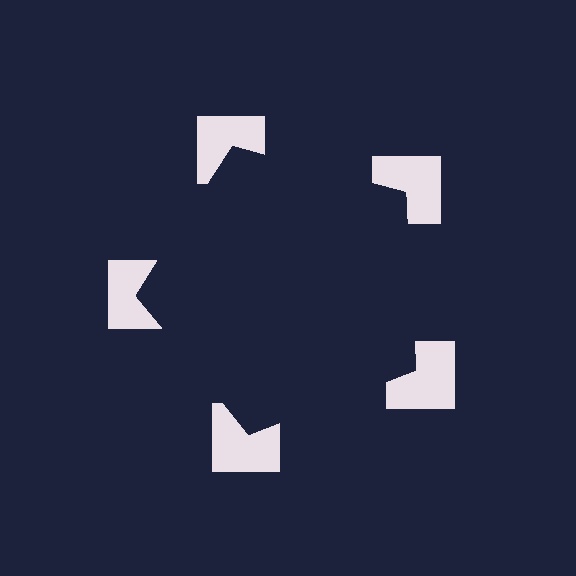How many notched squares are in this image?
There are 5 — one at each vertex of the illusory pentagon.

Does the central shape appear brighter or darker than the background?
It typically appears slightly darker than the background, even though no actual brightness change is drawn.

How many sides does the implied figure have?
5 sides.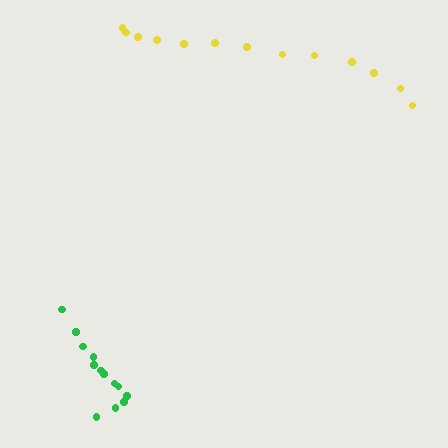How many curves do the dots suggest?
There are 2 distinct paths.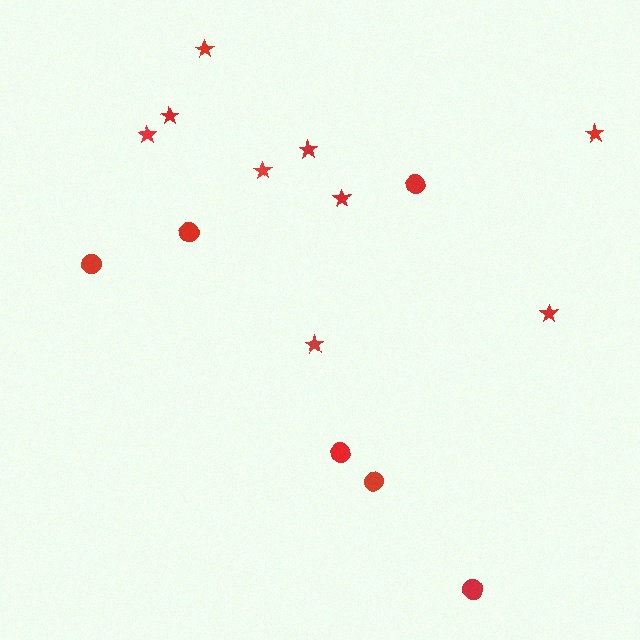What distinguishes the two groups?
There are 2 groups: one group of circles (6) and one group of stars (9).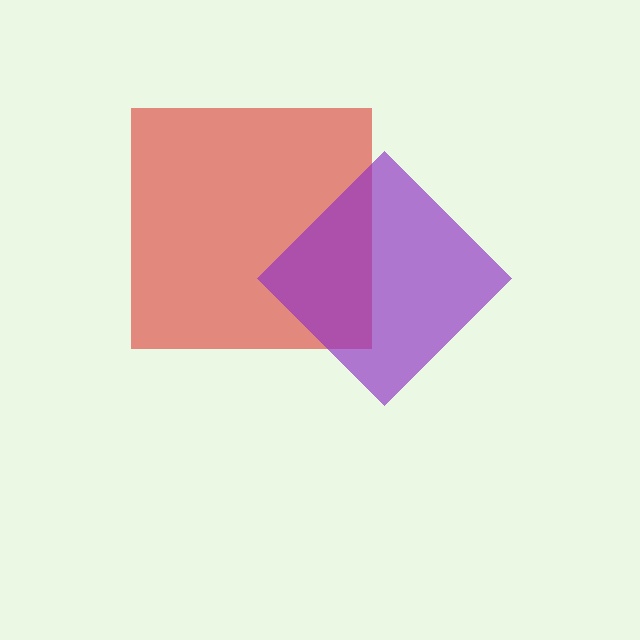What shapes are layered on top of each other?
The layered shapes are: a red square, a purple diamond.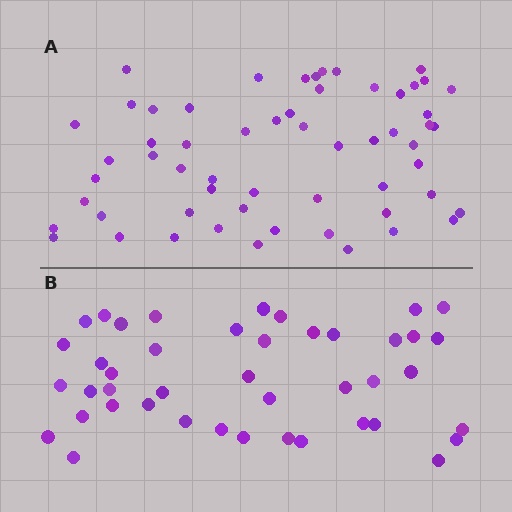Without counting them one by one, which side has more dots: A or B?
Region A (the top region) has more dots.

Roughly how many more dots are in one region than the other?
Region A has approximately 15 more dots than region B.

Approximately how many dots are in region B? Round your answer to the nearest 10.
About 40 dots. (The exact count is 43, which rounds to 40.)